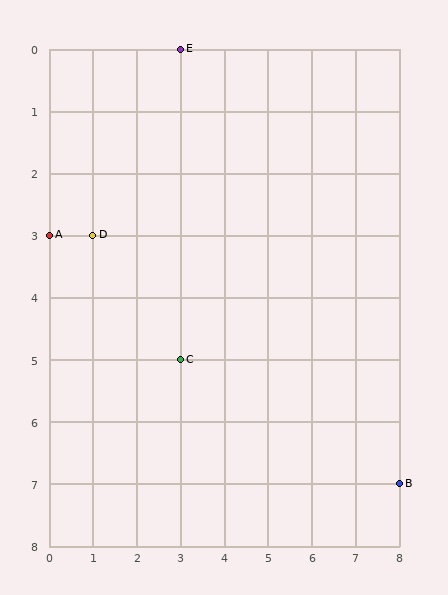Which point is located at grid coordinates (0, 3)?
Point A is at (0, 3).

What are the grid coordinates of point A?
Point A is at grid coordinates (0, 3).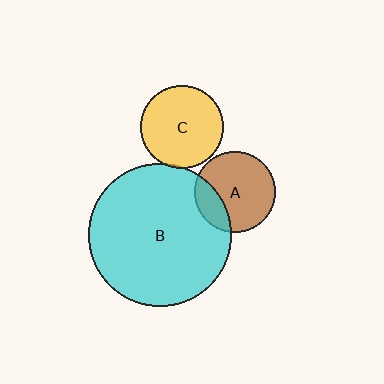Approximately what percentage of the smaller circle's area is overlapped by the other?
Approximately 25%.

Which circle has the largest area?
Circle B (cyan).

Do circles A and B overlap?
Yes.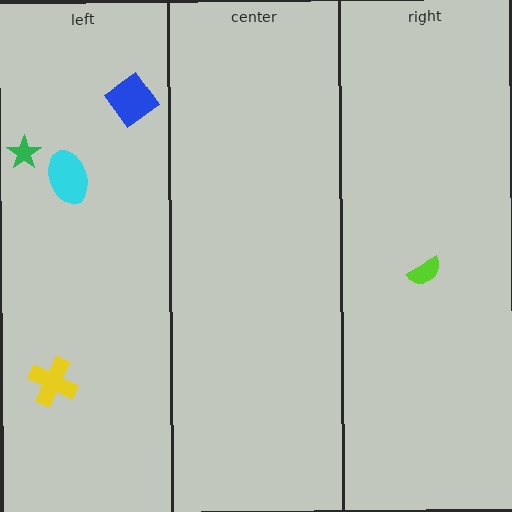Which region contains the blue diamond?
The left region.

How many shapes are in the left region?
4.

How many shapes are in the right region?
1.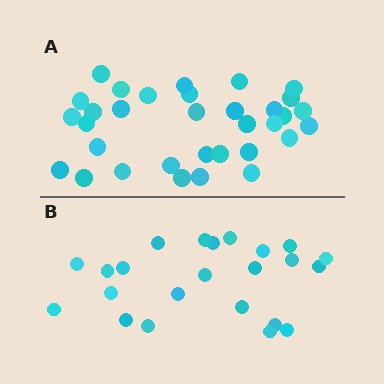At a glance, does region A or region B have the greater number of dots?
Region A (the top region) has more dots.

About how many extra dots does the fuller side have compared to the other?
Region A has roughly 10 or so more dots than region B.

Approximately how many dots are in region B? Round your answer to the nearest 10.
About 20 dots. (The exact count is 23, which rounds to 20.)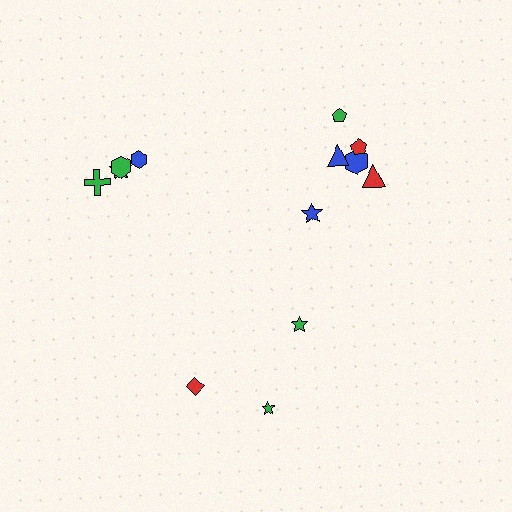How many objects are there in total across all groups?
There are 13 objects.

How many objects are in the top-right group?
There are 6 objects.